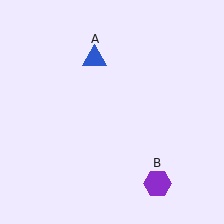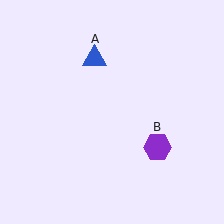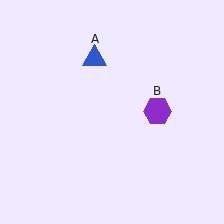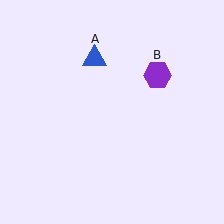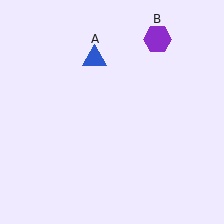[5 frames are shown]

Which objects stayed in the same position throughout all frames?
Blue triangle (object A) remained stationary.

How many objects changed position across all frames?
1 object changed position: purple hexagon (object B).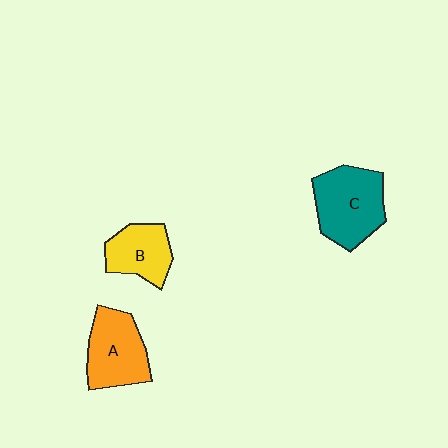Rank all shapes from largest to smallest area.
From largest to smallest: C (teal), A (orange), B (yellow).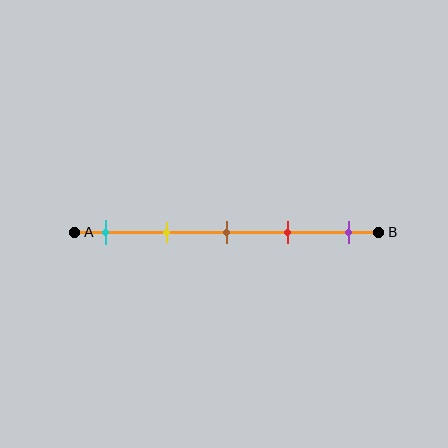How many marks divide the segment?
There are 5 marks dividing the segment.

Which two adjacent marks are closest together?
The brown and red marks are the closest adjacent pair.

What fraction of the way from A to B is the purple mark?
The purple mark is approximately 90% (0.9) of the way from A to B.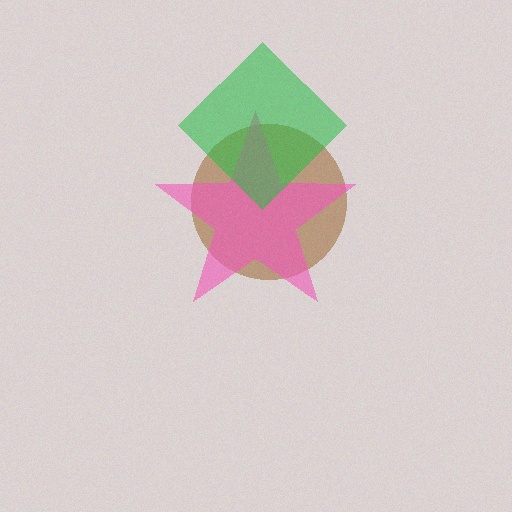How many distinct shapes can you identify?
There are 3 distinct shapes: a brown circle, a pink star, a green diamond.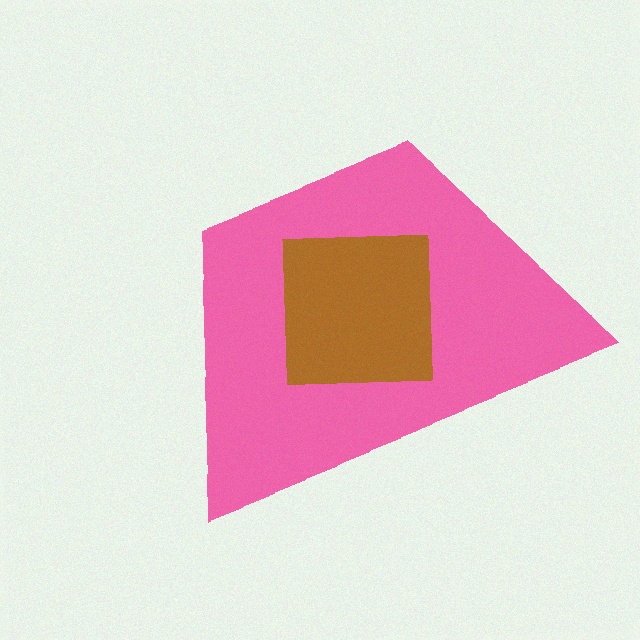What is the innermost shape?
The brown square.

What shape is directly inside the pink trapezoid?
The brown square.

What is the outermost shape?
The pink trapezoid.